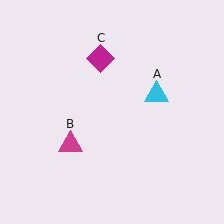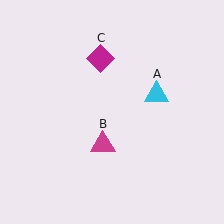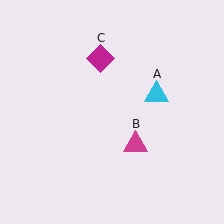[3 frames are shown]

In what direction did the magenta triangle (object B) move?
The magenta triangle (object B) moved right.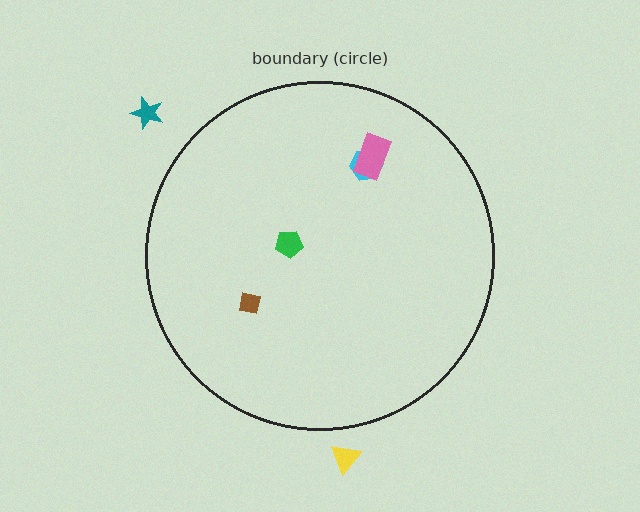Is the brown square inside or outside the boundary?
Inside.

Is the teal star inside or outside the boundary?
Outside.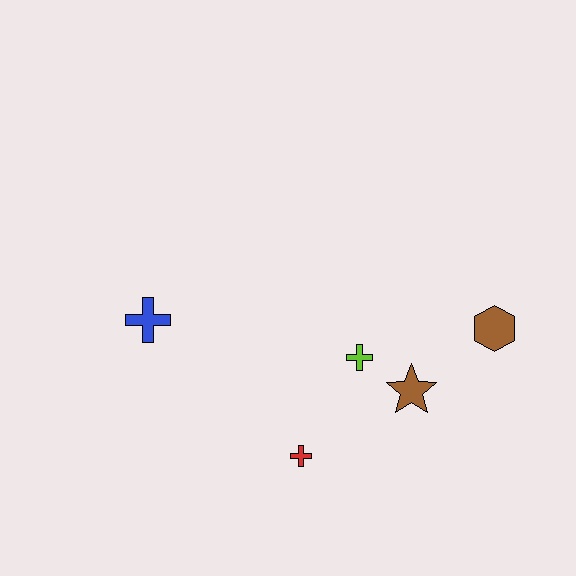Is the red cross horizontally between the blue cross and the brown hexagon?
Yes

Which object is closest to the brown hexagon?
The brown star is closest to the brown hexagon.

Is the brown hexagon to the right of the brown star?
Yes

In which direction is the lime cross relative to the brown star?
The lime cross is to the left of the brown star.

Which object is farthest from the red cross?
The brown hexagon is farthest from the red cross.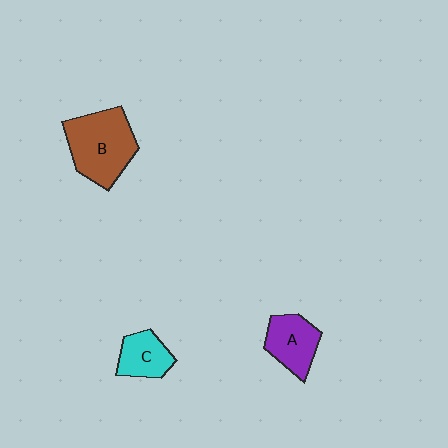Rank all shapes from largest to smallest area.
From largest to smallest: B (brown), A (purple), C (cyan).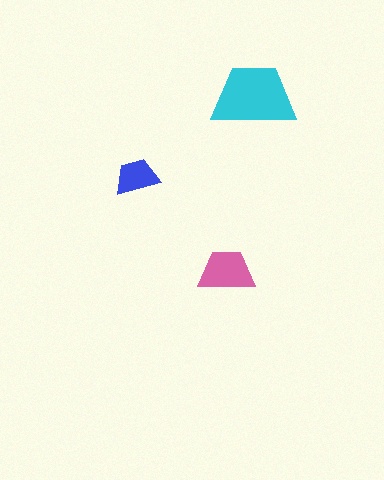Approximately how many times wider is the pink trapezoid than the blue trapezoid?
About 1.5 times wider.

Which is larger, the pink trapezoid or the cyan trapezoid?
The cyan one.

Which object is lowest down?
The pink trapezoid is bottommost.